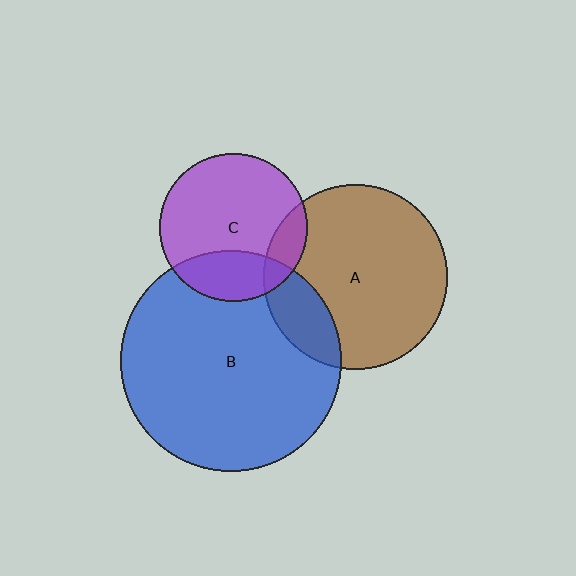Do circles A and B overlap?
Yes.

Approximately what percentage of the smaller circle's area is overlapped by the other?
Approximately 20%.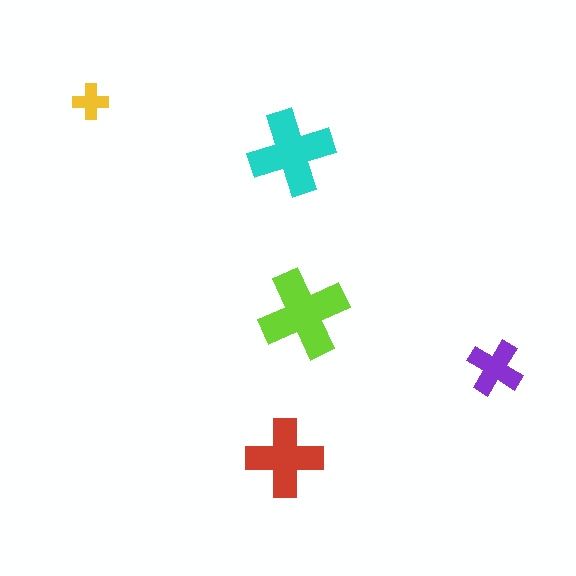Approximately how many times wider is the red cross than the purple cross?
About 1.5 times wider.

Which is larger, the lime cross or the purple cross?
The lime one.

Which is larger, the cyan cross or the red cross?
The cyan one.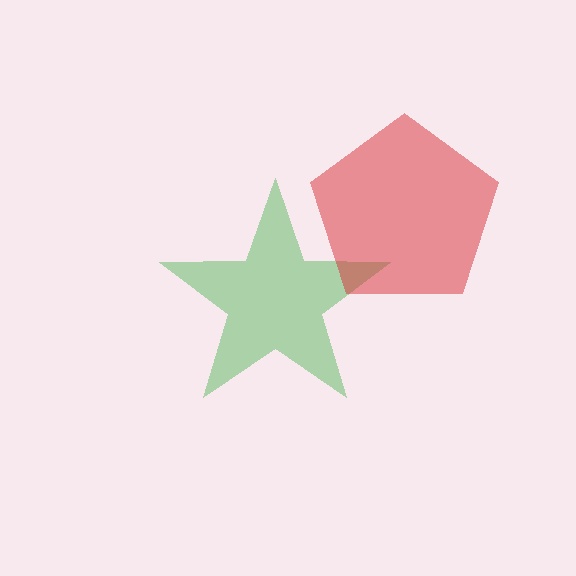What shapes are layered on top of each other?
The layered shapes are: a green star, a red pentagon.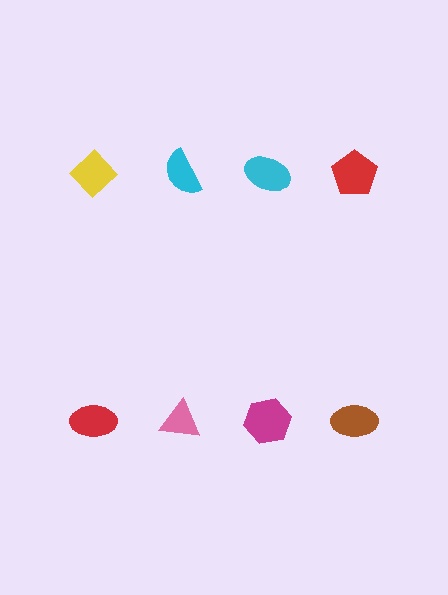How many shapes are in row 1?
4 shapes.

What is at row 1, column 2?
A cyan semicircle.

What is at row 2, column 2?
A pink triangle.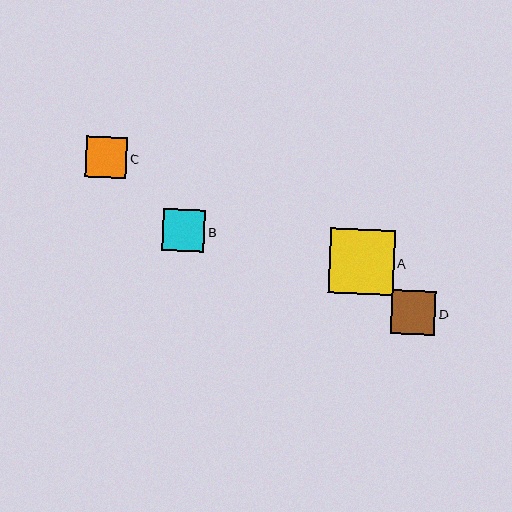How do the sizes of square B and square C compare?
Square B and square C are approximately the same size.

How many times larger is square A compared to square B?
Square A is approximately 1.5 times the size of square B.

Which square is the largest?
Square A is the largest with a size of approximately 64 pixels.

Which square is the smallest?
Square C is the smallest with a size of approximately 41 pixels.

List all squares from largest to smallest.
From largest to smallest: A, D, B, C.